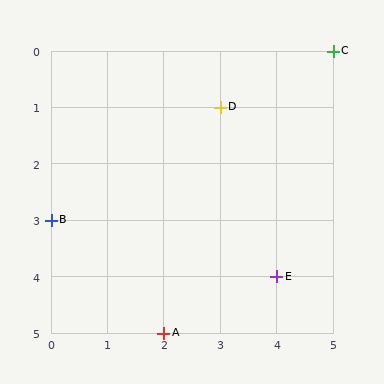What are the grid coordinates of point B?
Point B is at grid coordinates (0, 3).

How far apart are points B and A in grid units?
Points B and A are 2 columns and 2 rows apart (about 2.8 grid units diagonally).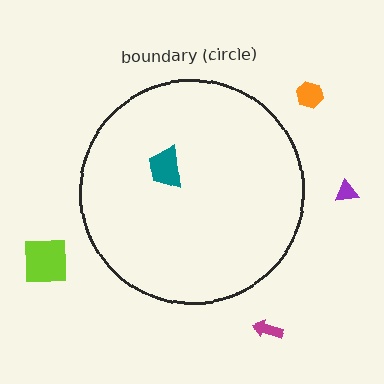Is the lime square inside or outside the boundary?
Outside.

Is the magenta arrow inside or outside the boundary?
Outside.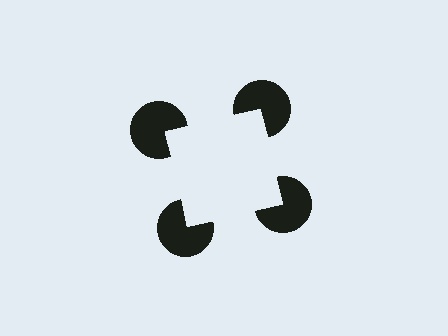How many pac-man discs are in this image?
There are 4 — one at each vertex of the illusory square.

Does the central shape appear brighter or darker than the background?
It typically appears slightly brighter than the background, even though no actual brightness change is drawn.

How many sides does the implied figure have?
4 sides.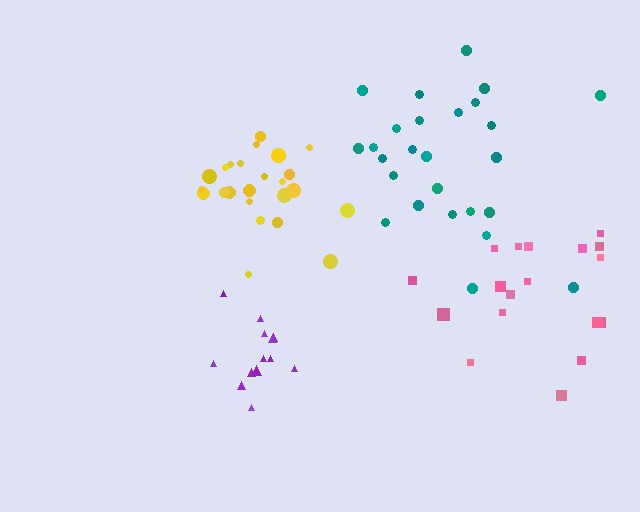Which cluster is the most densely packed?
Yellow.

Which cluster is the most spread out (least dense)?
Pink.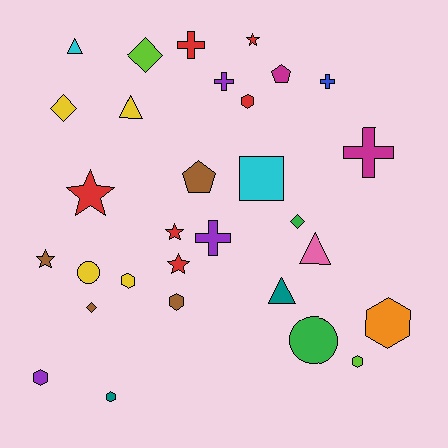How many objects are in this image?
There are 30 objects.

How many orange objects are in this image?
There is 1 orange object.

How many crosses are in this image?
There are 5 crosses.